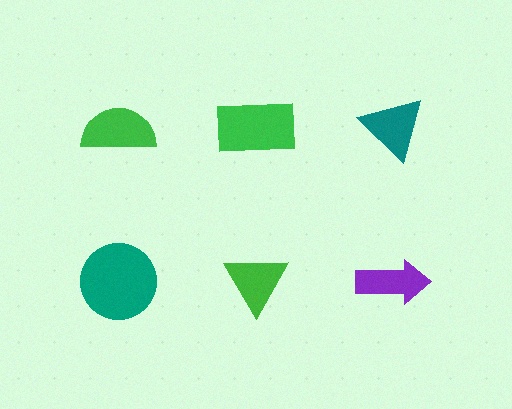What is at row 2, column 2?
A green triangle.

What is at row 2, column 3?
A purple arrow.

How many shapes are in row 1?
3 shapes.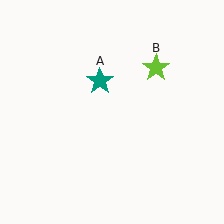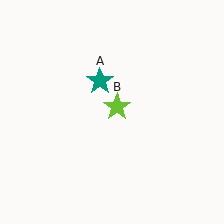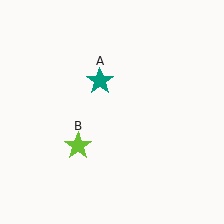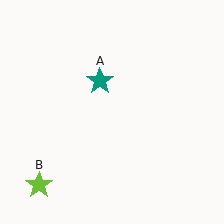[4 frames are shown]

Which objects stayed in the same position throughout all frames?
Teal star (object A) remained stationary.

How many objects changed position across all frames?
1 object changed position: lime star (object B).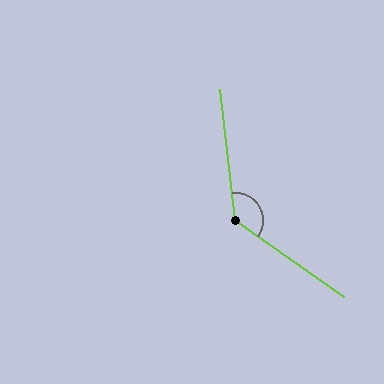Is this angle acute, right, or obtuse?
It is obtuse.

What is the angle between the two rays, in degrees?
Approximately 132 degrees.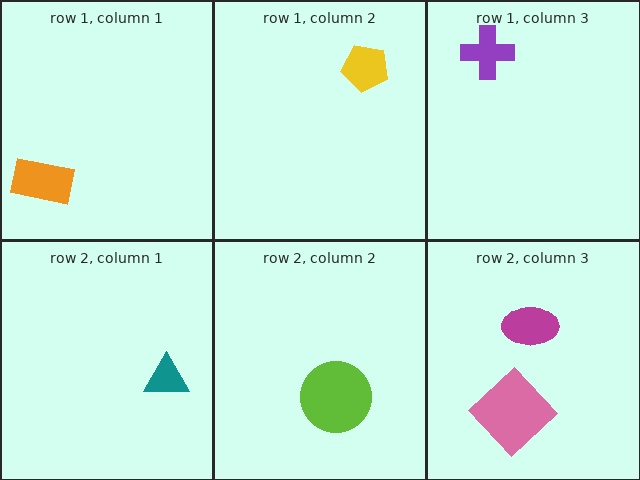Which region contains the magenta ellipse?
The row 2, column 3 region.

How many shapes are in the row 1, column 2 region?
1.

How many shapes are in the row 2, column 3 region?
2.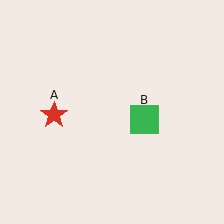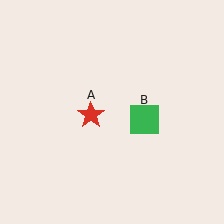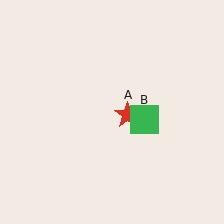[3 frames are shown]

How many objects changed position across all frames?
1 object changed position: red star (object A).